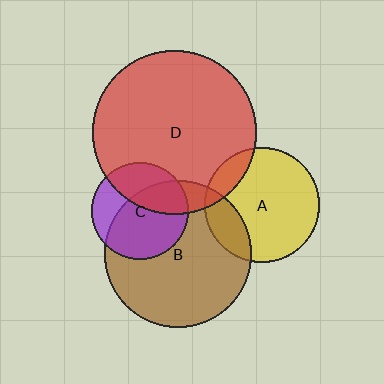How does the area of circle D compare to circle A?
Approximately 2.0 times.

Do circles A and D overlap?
Yes.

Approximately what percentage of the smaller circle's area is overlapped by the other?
Approximately 15%.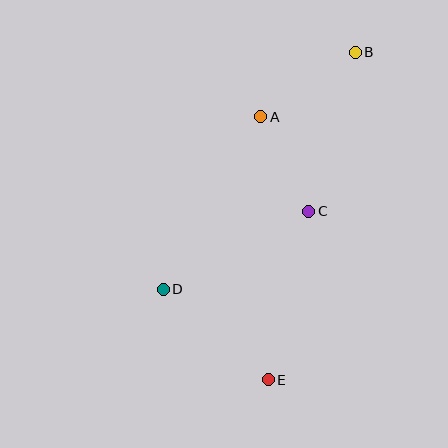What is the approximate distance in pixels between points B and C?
The distance between B and C is approximately 166 pixels.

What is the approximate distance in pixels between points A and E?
The distance between A and E is approximately 263 pixels.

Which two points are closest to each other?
Points A and C are closest to each other.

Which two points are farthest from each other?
Points B and E are farthest from each other.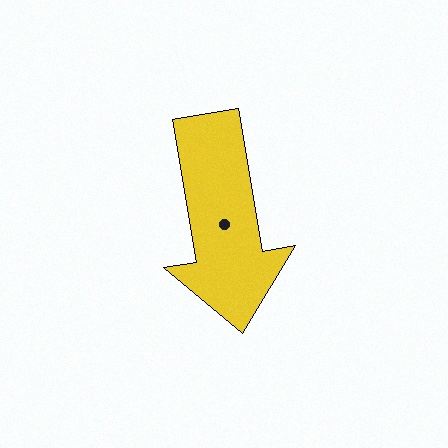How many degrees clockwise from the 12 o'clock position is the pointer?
Approximately 171 degrees.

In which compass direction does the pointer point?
South.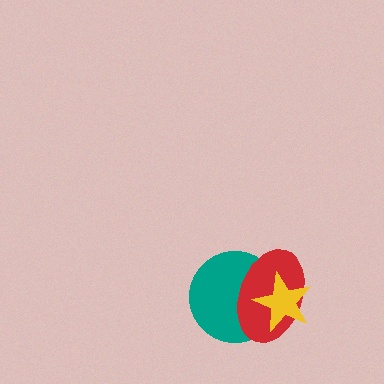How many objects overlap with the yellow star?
2 objects overlap with the yellow star.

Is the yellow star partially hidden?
No, no other shape covers it.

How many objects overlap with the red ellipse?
2 objects overlap with the red ellipse.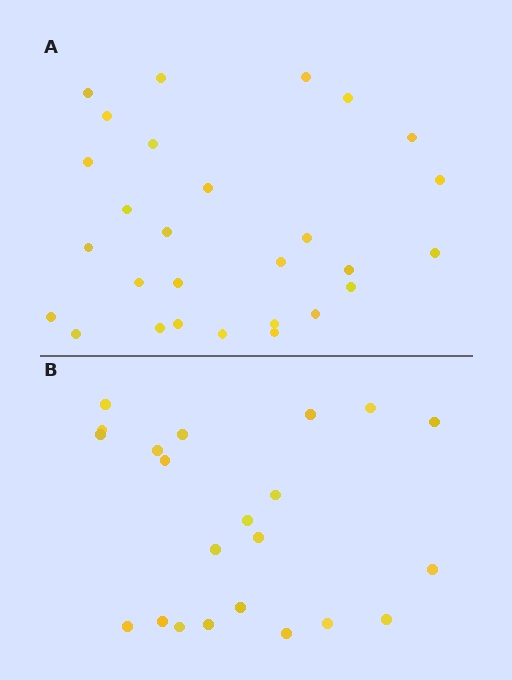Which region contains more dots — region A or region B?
Region A (the top region) has more dots.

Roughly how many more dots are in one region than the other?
Region A has about 6 more dots than region B.